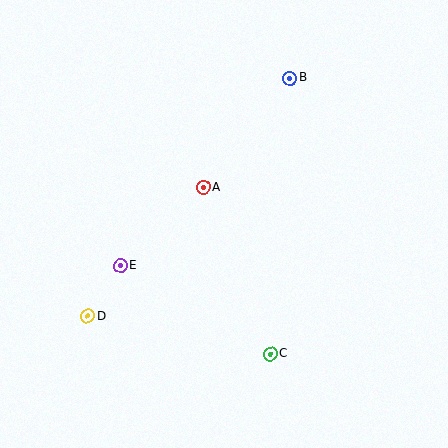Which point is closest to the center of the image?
Point A at (203, 188) is closest to the center.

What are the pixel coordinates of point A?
Point A is at (203, 188).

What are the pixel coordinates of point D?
Point D is at (88, 316).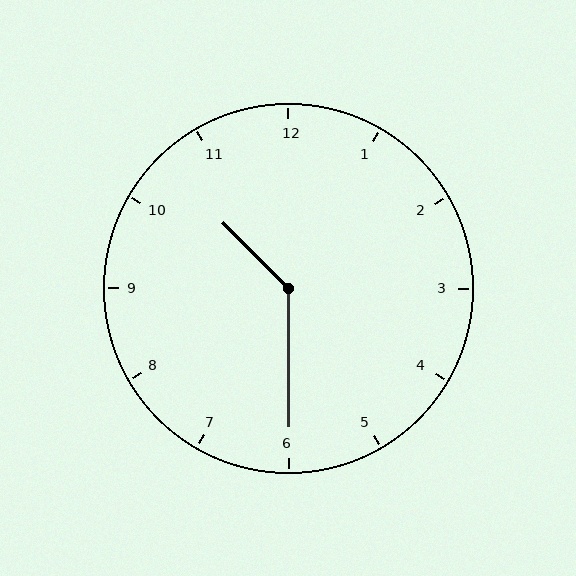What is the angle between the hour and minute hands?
Approximately 135 degrees.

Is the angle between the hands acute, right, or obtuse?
It is obtuse.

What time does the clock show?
10:30.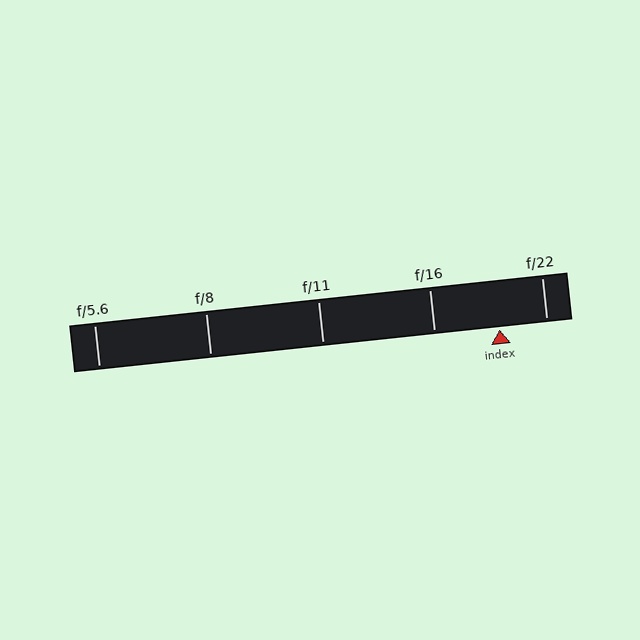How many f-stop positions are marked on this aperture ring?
There are 5 f-stop positions marked.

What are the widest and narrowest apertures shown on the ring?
The widest aperture shown is f/5.6 and the narrowest is f/22.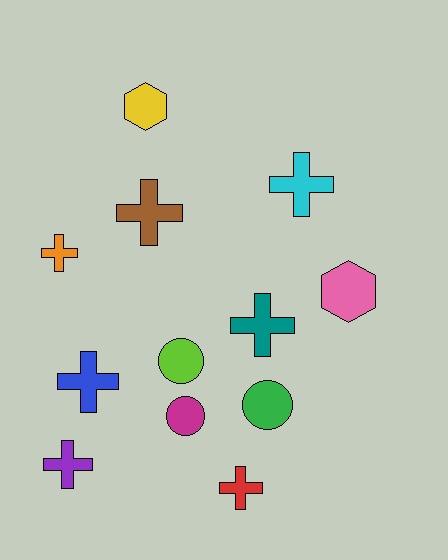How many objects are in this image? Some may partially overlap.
There are 12 objects.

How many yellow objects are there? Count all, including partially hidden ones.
There is 1 yellow object.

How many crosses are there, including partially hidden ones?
There are 7 crosses.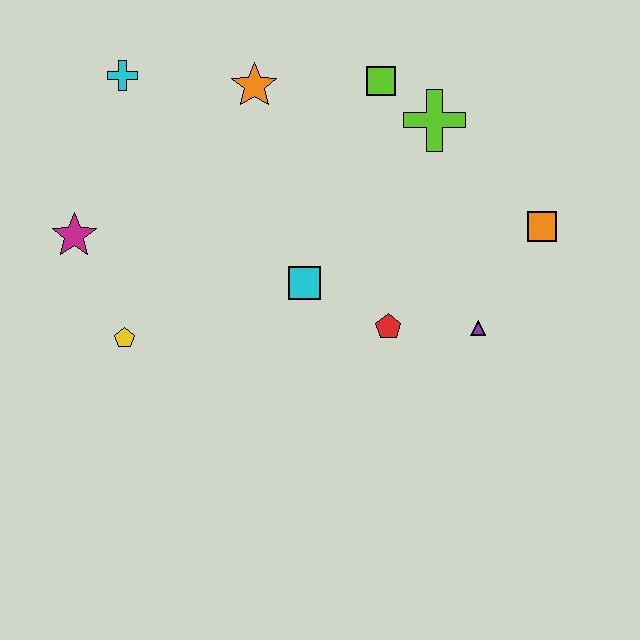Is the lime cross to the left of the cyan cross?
No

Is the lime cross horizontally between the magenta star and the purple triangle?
Yes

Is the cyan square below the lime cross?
Yes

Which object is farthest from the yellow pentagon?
The orange square is farthest from the yellow pentagon.